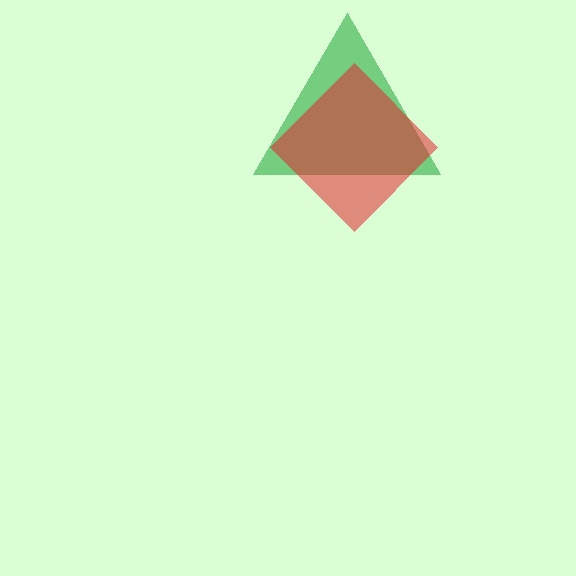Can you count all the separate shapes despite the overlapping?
Yes, there are 2 separate shapes.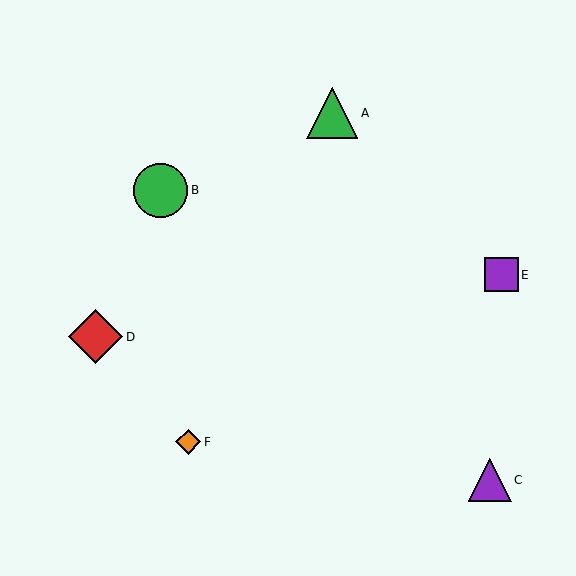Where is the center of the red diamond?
The center of the red diamond is at (96, 337).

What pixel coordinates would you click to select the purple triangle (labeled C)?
Click at (490, 480) to select the purple triangle C.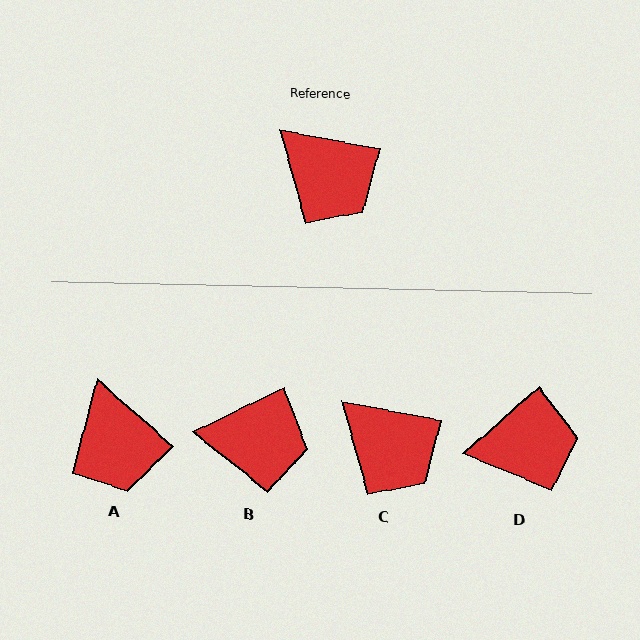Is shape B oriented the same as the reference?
No, it is off by about 36 degrees.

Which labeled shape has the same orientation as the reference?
C.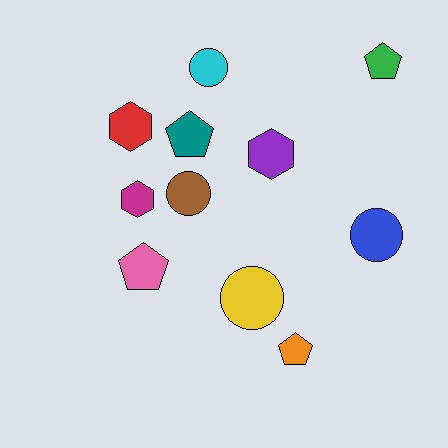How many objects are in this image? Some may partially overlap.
There are 11 objects.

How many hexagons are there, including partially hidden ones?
There are 3 hexagons.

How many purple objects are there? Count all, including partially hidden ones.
There is 1 purple object.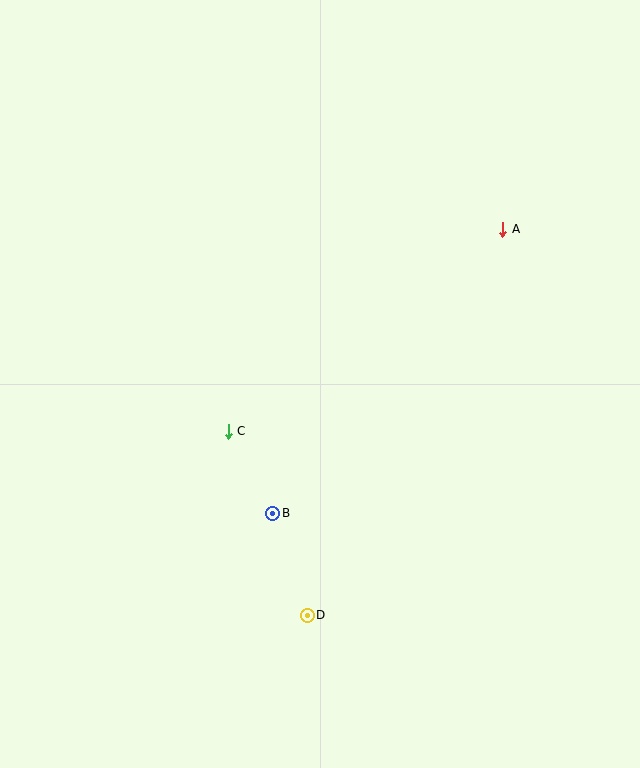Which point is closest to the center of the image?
Point C at (228, 431) is closest to the center.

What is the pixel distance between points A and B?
The distance between A and B is 365 pixels.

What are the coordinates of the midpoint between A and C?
The midpoint between A and C is at (366, 330).